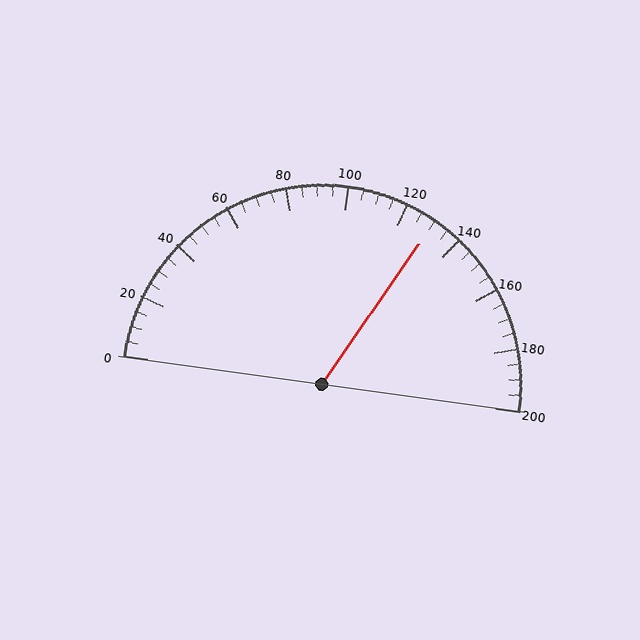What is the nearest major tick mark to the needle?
The nearest major tick mark is 120.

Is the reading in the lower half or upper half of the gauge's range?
The reading is in the upper half of the range (0 to 200).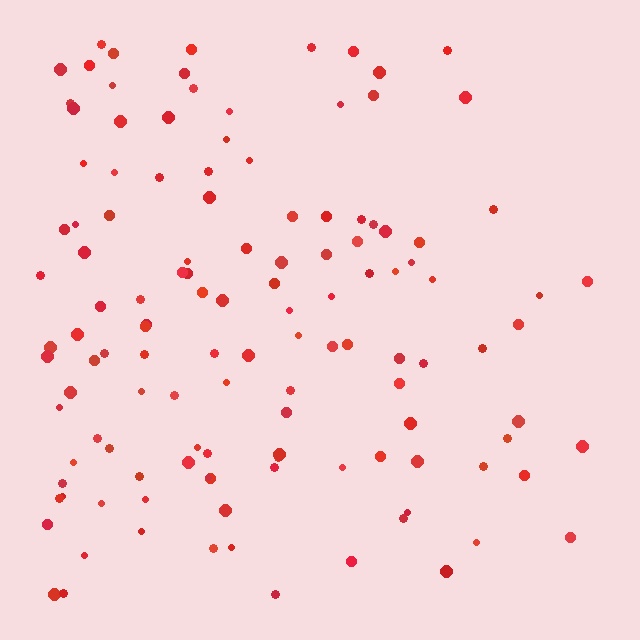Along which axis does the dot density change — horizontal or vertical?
Horizontal.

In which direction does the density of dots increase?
From right to left, with the left side densest.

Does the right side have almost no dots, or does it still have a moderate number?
Still a moderate number, just noticeably fewer than the left.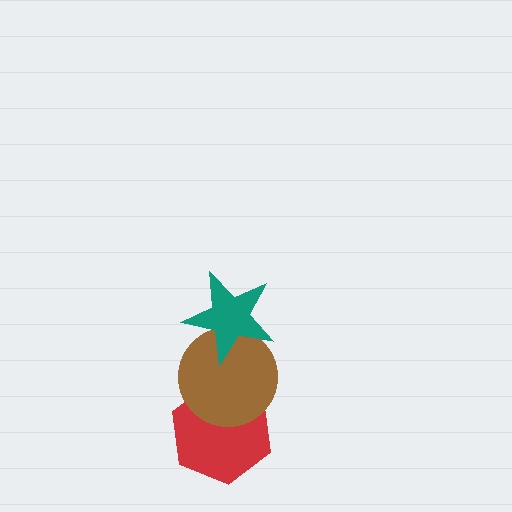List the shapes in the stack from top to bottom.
From top to bottom: the teal star, the brown circle, the red hexagon.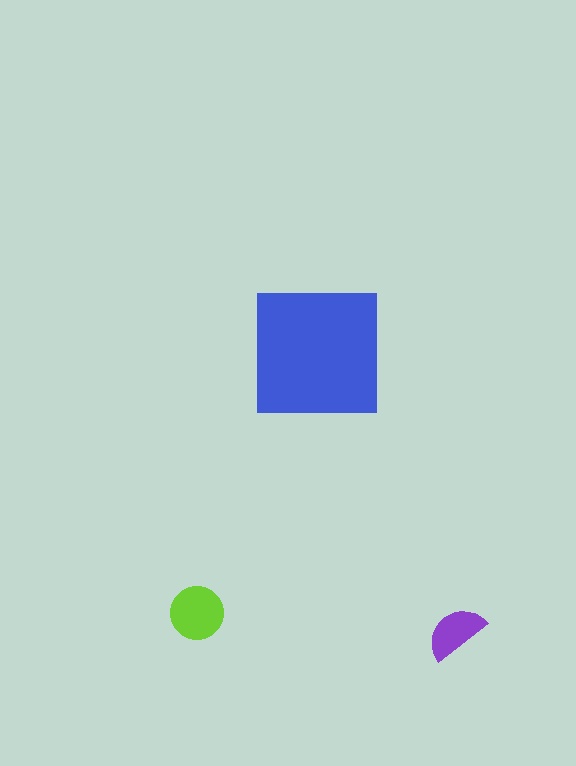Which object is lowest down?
The purple semicircle is bottommost.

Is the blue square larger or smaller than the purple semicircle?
Larger.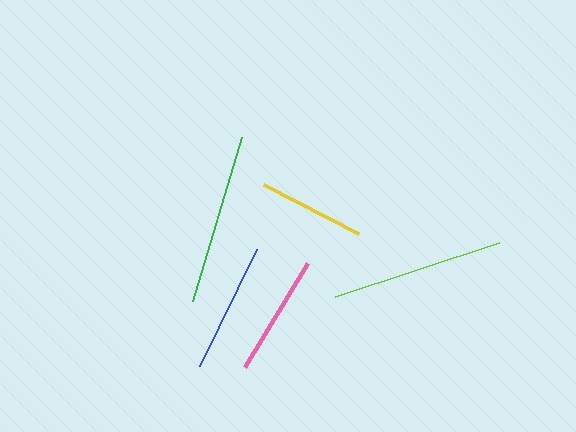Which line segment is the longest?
The lime line is the longest at approximately 173 pixels.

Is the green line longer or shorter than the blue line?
The green line is longer than the blue line.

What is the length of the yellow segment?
The yellow segment is approximately 106 pixels long.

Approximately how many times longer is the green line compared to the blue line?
The green line is approximately 1.3 times the length of the blue line.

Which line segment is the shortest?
The yellow line is the shortest at approximately 106 pixels.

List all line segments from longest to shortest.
From longest to shortest: lime, green, blue, pink, yellow.